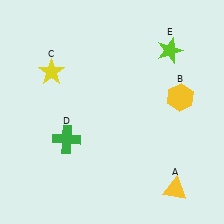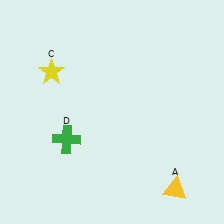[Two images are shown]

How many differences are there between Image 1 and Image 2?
There are 2 differences between the two images.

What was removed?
The yellow hexagon (B), the lime star (E) were removed in Image 2.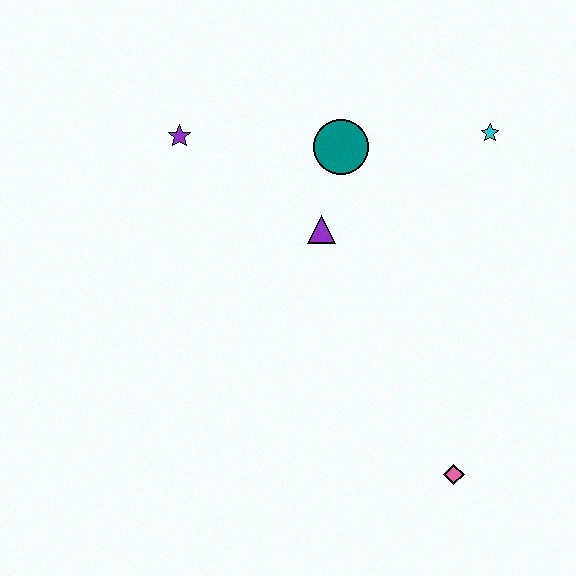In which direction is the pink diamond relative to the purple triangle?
The pink diamond is below the purple triangle.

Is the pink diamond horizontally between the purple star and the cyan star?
Yes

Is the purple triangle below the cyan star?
Yes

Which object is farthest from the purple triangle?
The pink diamond is farthest from the purple triangle.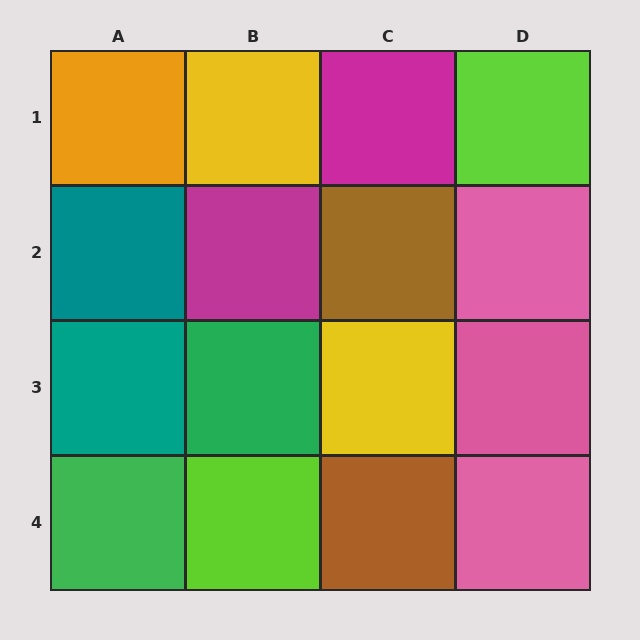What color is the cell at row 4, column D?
Pink.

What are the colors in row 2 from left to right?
Teal, magenta, brown, pink.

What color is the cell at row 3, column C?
Yellow.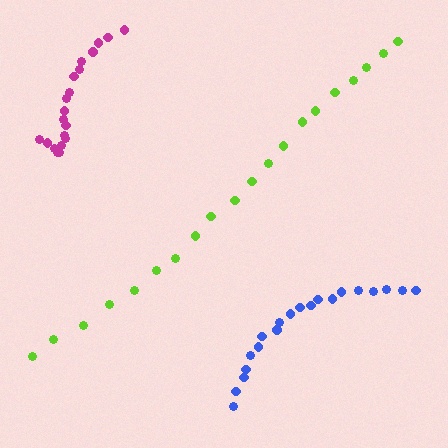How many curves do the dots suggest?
There are 3 distinct paths.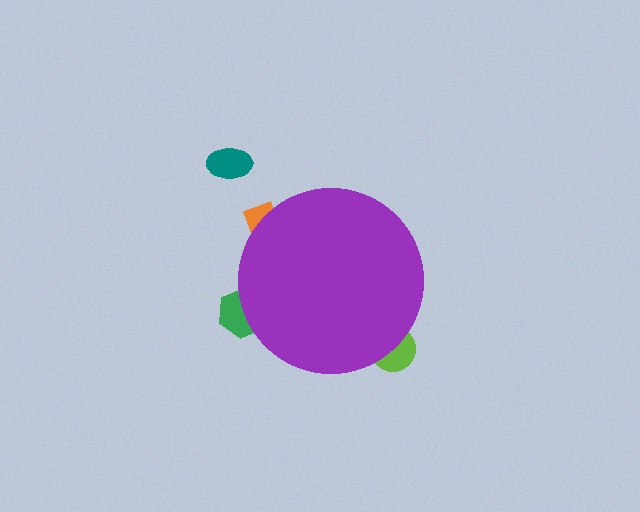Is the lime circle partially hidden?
Yes, the lime circle is partially hidden behind the purple circle.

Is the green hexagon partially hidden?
Yes, the green hexagon is partially hidden behind the purple circle.